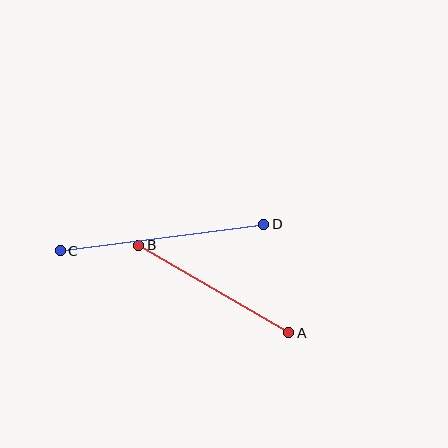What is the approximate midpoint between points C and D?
The midpoint is at approximately (162, 238) pixels.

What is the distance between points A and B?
The distance is approximately 174 pixels.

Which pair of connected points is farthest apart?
Points C and D are farthest apart.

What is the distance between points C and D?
The distance is approximately 205 pixels.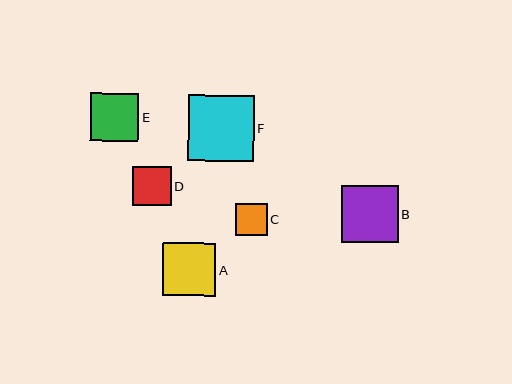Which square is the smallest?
Square C is the smallest with a size of approximately 32 pixels.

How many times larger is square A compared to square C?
Square A is approximately 1.7 times the size of square C.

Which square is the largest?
Square F is the largest with a size of approximately 66 pixels.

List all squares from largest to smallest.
From largest to smallest: F, B, A, E, D, C.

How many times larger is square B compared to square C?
Square B is approximately 1.8 times the size of square C.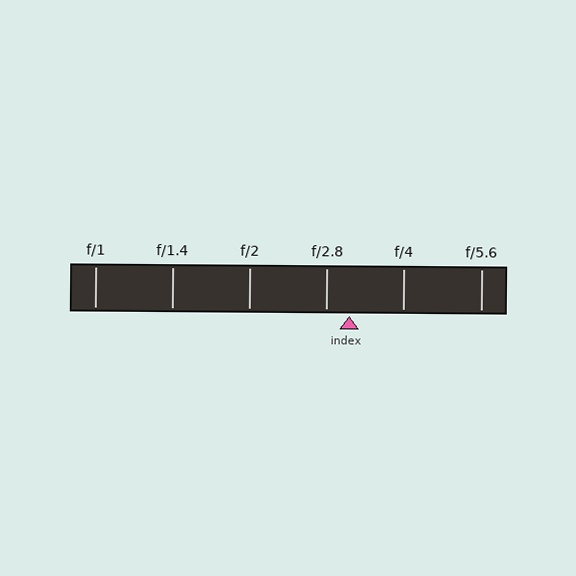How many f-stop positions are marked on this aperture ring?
There are 6 f-stop positions marked.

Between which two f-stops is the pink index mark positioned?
The index mark is between f/2.8 and f/4.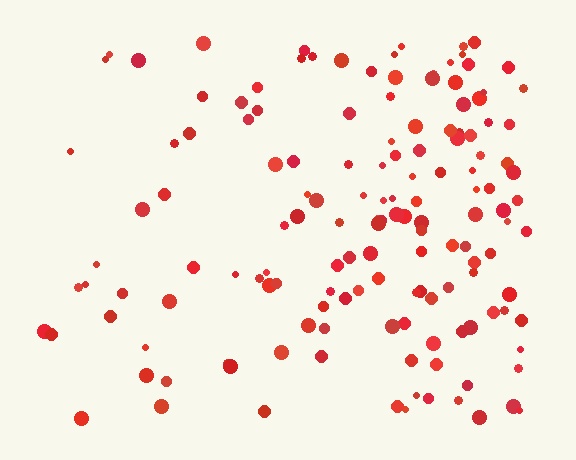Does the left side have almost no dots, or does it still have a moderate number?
Still a moderate number, just noticeably fewer than the right.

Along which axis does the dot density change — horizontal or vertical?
Horizontal.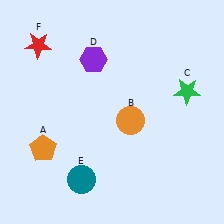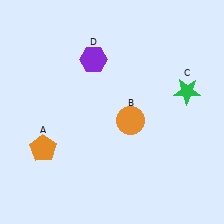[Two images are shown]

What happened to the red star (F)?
The red star (F) was removed in Image 2. It was in the top-left area of Image 1.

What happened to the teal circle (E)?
The teal circle (E) was removed in Image 2. It was in the bottom-left area of Image 1.